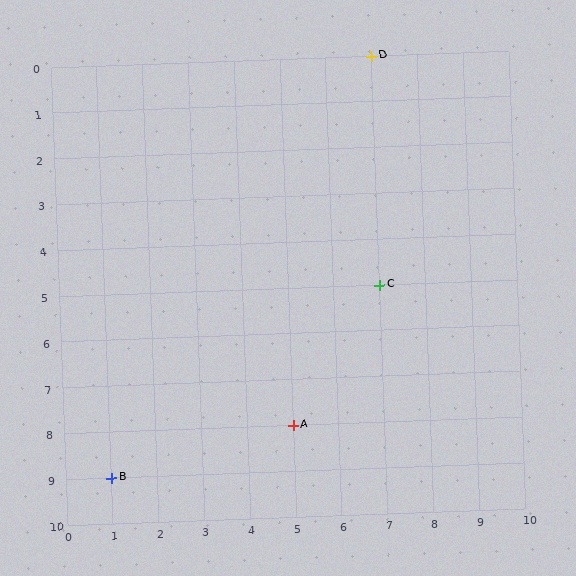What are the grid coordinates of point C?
Point C is at grid coordinates (7, 5).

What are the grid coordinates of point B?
Point B is at grid coordinates (1, 9).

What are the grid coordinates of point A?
Point A is at grid coordinates (5, 8).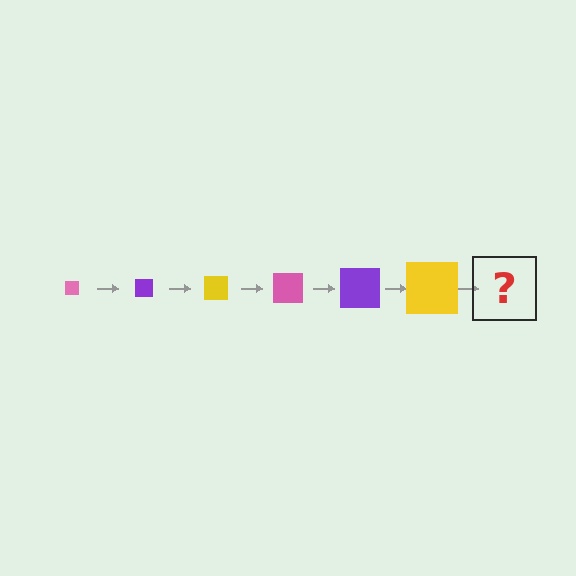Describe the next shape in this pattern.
It should be a pink square, larger than the previous one.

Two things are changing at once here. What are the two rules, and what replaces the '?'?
The two rules are that the square grows larger each step and the color cycles through pink, purple, and yellow. The '?' should be a pink square, larger than the previous one.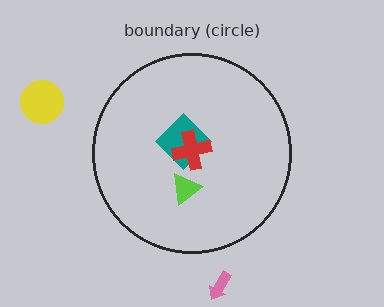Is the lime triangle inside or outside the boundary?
Inside.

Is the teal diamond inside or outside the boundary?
Inside.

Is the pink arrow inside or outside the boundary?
Outside.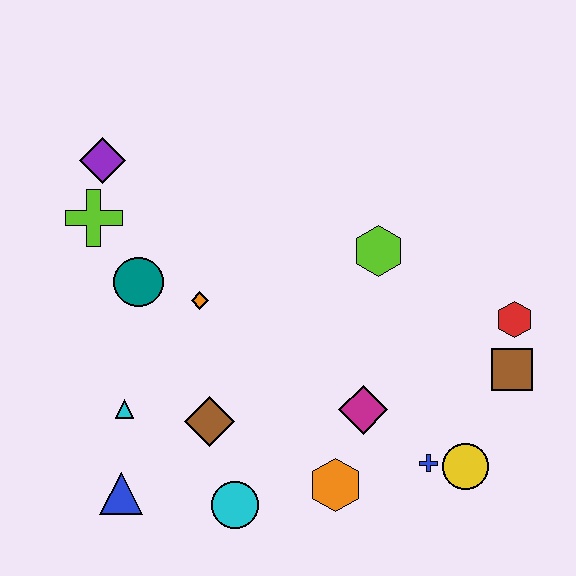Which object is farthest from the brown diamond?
The red hexagon is farthest from the brown diamond.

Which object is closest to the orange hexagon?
The magenta diamond is closest to the orange hexagon.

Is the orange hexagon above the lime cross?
No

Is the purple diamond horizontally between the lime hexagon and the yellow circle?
No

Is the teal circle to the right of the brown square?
No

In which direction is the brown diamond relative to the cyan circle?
The brown diamond is above the cyan circle.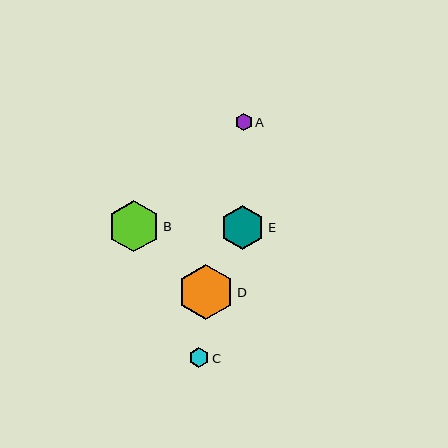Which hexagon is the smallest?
Hexagon A is the smallest with a size of approximately 17 pixels.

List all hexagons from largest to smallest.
From largest to smallest: D, B, E, C, A.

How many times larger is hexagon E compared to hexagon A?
Hexagon E is approximately 2.6 times the size of hexagon A.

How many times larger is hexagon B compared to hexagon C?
Hexagon B is approximately 2.6 times the size of hexagon C.